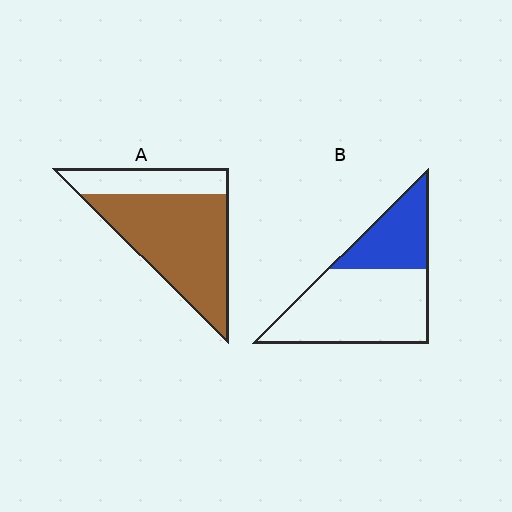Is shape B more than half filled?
No.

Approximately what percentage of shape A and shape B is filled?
A is approximately 75% and B is approximately 35%.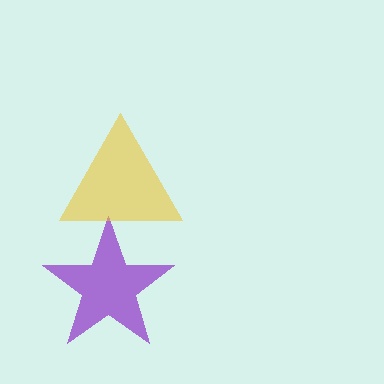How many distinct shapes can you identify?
There are 2 distinct shapes: a purple star, a yellow triangle.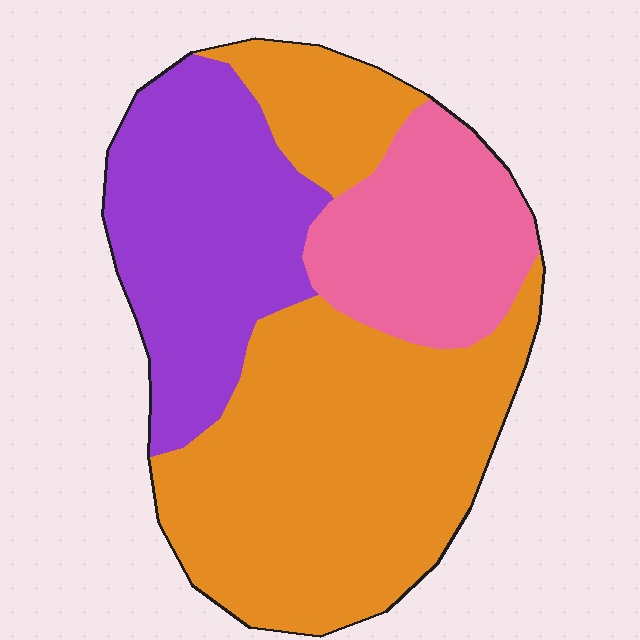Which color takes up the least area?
Pink, at roughly 20%.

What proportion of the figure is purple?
Purple covers roughly 30% of the figure.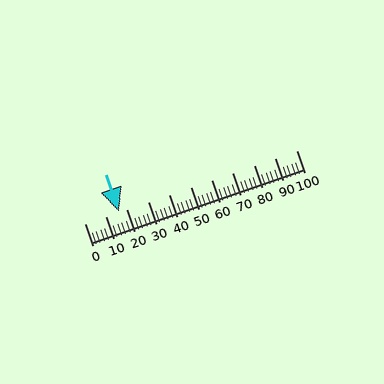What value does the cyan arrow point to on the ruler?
The cyan arrow points to approximately 16.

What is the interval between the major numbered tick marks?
The major tick marks are spaced 10 units apart.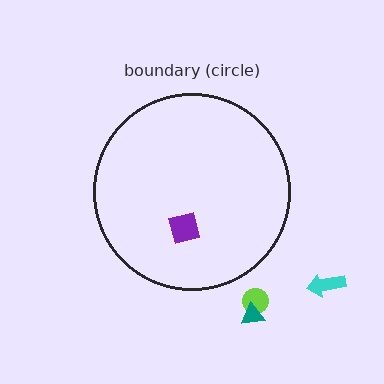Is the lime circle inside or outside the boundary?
Outside.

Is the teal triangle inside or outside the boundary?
Outside.